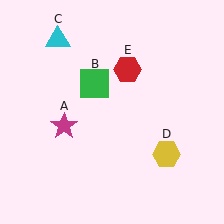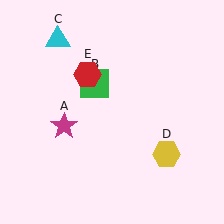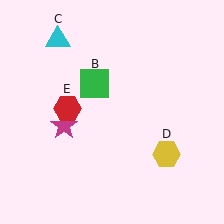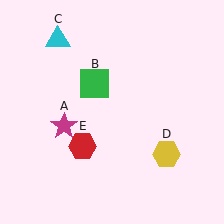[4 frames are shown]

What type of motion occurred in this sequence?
The red hexagon (object E) rotated counterclockwise around the center of the scene.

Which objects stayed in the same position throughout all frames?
Magenta star (object A) and green square (object B) and cyan triangle (object C) and yellow hexagon (object D) remained stationary.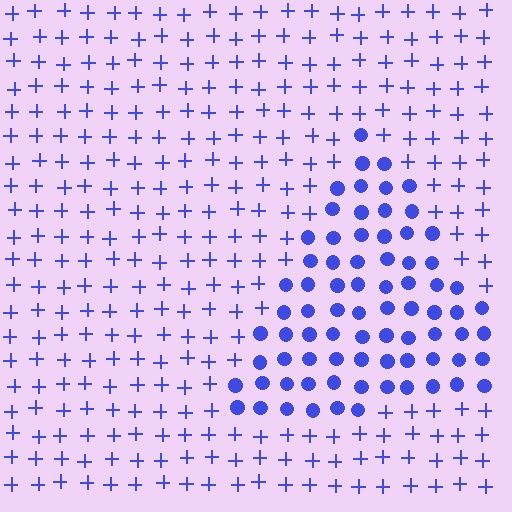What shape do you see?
I see a triangle.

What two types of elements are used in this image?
The image uses circles inside the triangle region and plus signs outside it.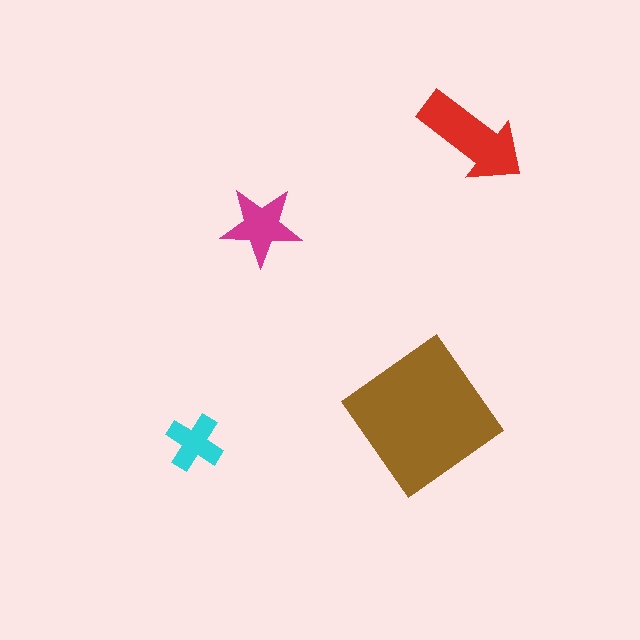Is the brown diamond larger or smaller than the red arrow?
Larger.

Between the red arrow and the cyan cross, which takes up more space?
The red arrow.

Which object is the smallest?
The cyan cross.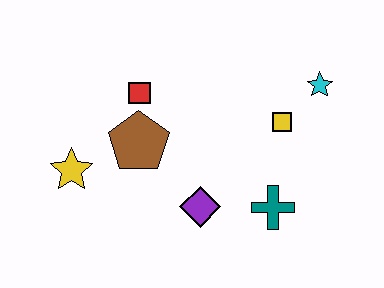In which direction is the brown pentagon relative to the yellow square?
The brown pentagon is to the left of the yellow square.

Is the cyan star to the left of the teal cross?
No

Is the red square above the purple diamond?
Yes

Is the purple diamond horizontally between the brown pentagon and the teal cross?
Yes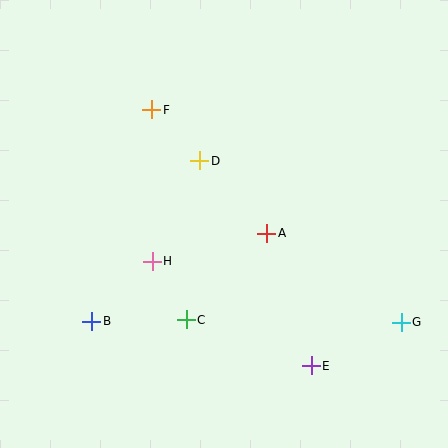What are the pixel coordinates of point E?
Point E is at (311, 366).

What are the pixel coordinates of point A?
Point A is at (267, 233).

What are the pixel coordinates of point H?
Point H is at (152, 261).